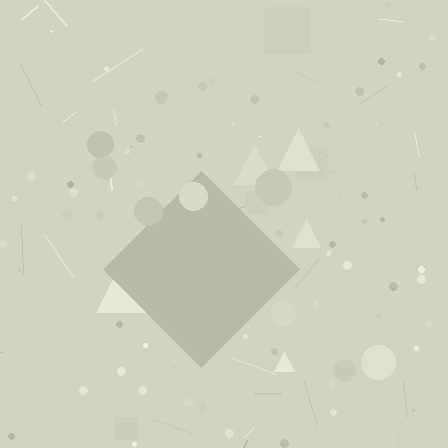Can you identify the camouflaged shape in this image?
The camouflaged shape is a diamond.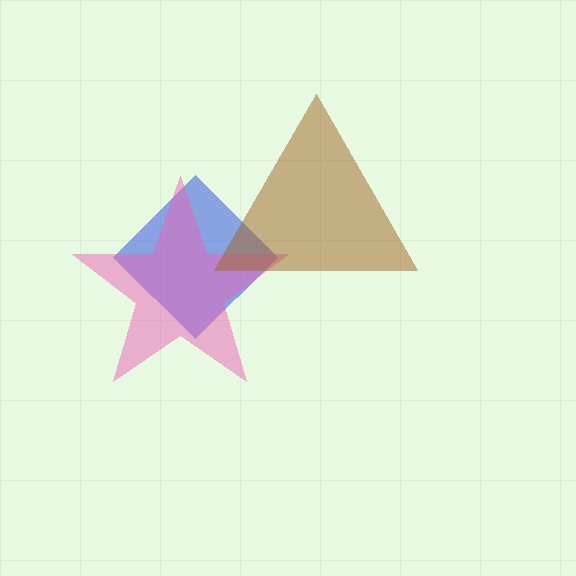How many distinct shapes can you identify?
There are 3 distinct shapes: a blue diamond, a pink star, a brown triangle.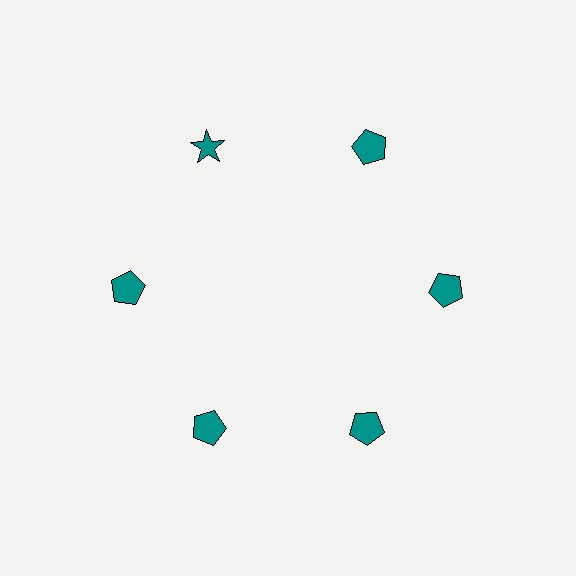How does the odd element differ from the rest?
It has a different shape: star instead of pentagon.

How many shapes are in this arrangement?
There are 6 shapes arranged in a ring pattern.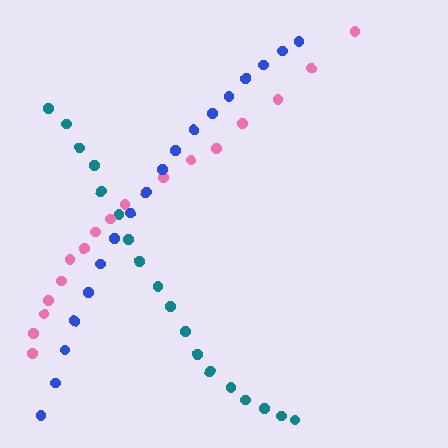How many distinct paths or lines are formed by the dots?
There are 3 distinct paths.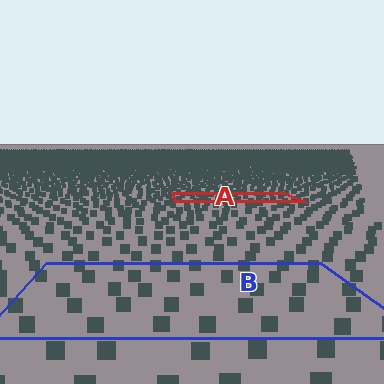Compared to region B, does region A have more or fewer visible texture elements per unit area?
Region A has more texture elements per unit area — they are packed more densely because it is farther away.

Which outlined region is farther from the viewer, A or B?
Region A is farther from the viewer — the texture elements inside it appear smaller and more densely packed.